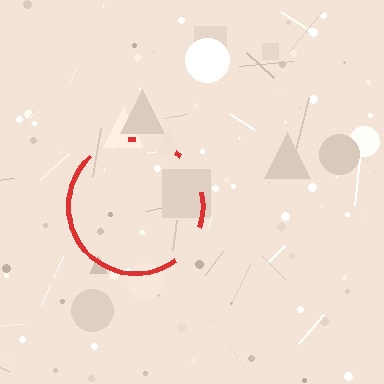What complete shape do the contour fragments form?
The contour fragments form a circle.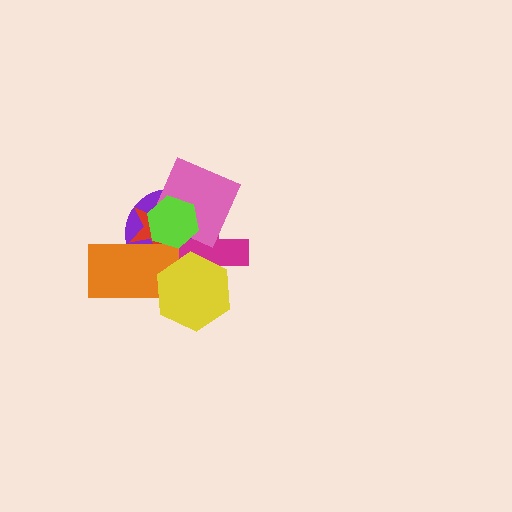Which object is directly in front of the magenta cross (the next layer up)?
The red star is directly in front of the magenta cross.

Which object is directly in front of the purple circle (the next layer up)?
The magenta cross is directly in front of the purple circle.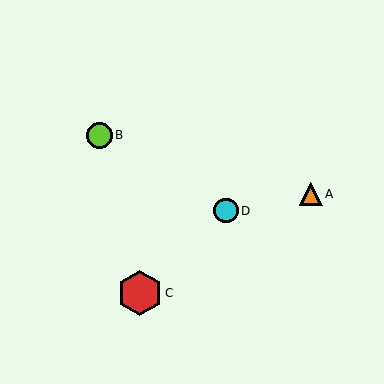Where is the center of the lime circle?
The center of the lime circle is at (100, 135).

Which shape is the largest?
The red hexagon (labeled C) is the largest.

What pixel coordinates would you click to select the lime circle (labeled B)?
Click at (100, 135) to select the lime circle B.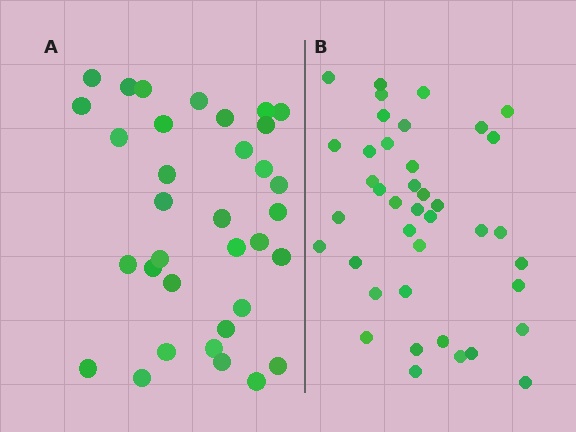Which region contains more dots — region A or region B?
Region B (the right region) has more dots.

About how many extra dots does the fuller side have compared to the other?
Region B has about 6 more dots than region A.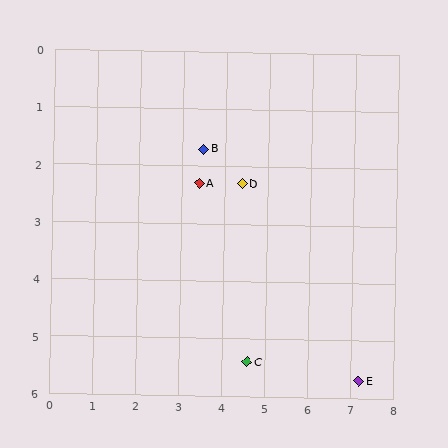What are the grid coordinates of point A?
Point A is at approximately (3.4, 2.3).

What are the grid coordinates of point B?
Point B is at approximately (3.5, 1.7).